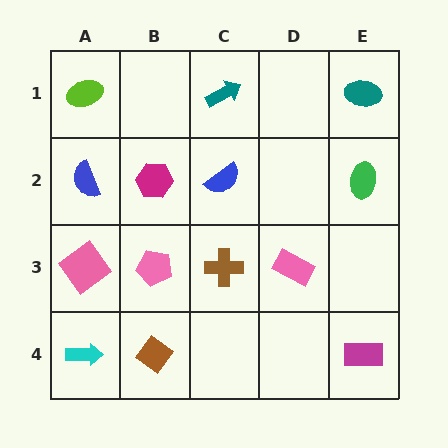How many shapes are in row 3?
4 shapes.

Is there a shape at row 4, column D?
No, that cell is empty.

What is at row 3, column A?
A pink diamond.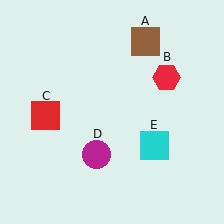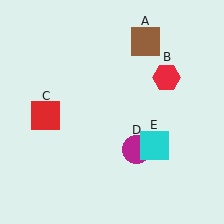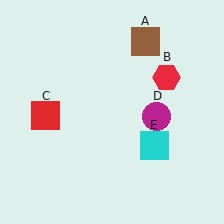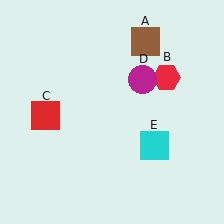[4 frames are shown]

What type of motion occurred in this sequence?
The magenta circle (object D) rotated counterclockwise around the center of the scene.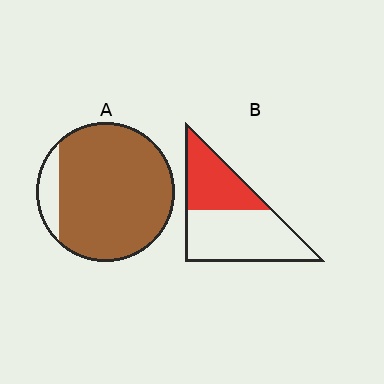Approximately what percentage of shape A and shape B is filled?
A is approximately 90% and B is approximately 40%.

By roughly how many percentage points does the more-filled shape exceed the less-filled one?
By roughly 50 percentage points (A over B).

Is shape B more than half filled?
No.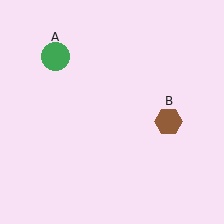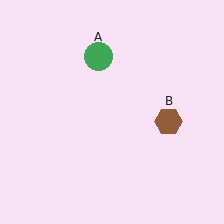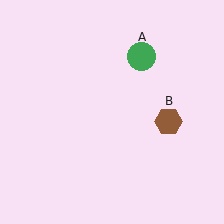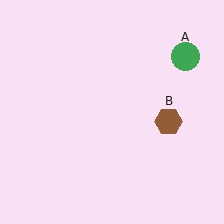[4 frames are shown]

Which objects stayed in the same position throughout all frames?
Brown hexagon (object B) remained stationary.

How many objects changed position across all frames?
1 object changed position: green circle (object A).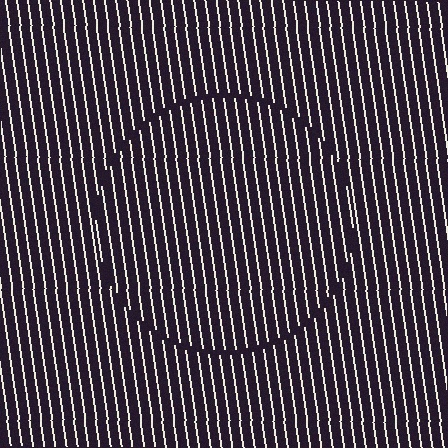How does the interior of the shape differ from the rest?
The interior of the shape contains the same grating, shifted by half a period — the contour is defined by the phase discontinuity where line-ends from the inner and outer gratings abut.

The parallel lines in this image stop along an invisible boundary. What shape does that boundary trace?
An illusory circle. The interior of the shape contains the same grating, shifted by half a period — the contour is defined by the phase discontinuity where line-ends from the inner and outer gratings abut.